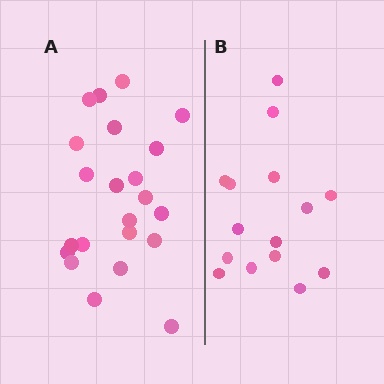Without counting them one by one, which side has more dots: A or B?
Region A (the left region) has more dots.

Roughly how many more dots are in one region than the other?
Region A has roughly 8 or so more dots than region B.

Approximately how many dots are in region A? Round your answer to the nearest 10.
About 20 dots. (The exact count is 22, which rounds to 20.)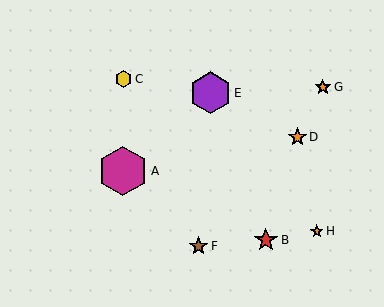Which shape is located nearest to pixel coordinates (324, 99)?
The orange star (labeled G) at (323, 87) is nearest to that location.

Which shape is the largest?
The magenta hexagon (labeled A) is the largest.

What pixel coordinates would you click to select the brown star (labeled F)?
Click at (198, 246) to select the brown star F.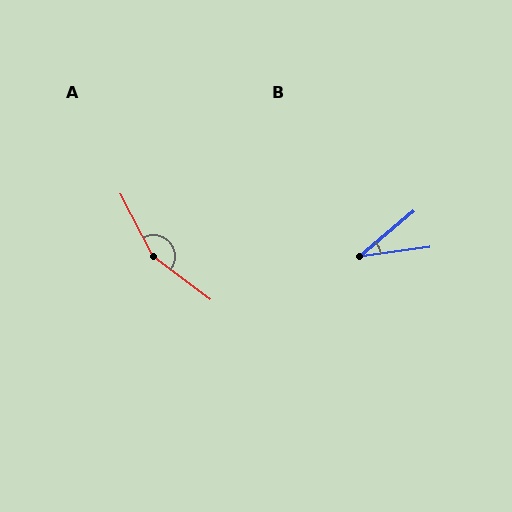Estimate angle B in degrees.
Approximately 33 degrees.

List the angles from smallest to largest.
B (33°), A (154°).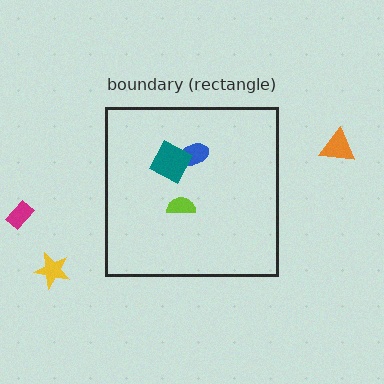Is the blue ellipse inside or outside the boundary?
Inside.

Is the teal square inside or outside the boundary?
Inside.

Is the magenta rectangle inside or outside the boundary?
Outside.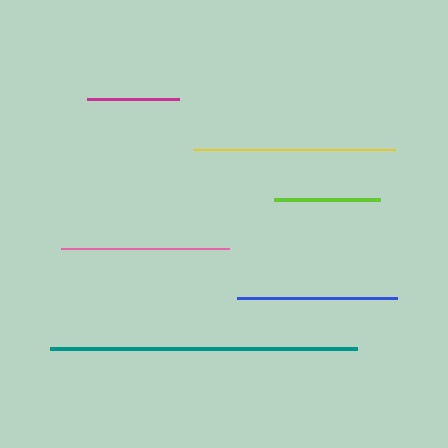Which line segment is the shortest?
The magenta line is the shortest at approximately 91 pixels.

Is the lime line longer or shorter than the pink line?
The pink line is longer than the lime line.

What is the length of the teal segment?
The teal segment is approximately 307 pixels long.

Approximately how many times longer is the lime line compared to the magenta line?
The lime line is approximately 1.2 times the length of the magenta line.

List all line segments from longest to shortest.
From longest to shortest: teal, yellow, pink, blue, lime, magenta.